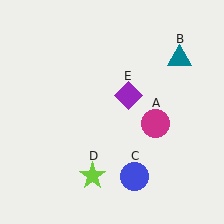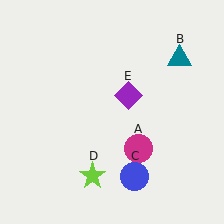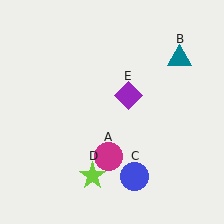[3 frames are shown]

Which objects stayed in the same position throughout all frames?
Teal triangle (object B) and blue circle (object C) and lime star (object D) and purple diamond (object E) remained stationary.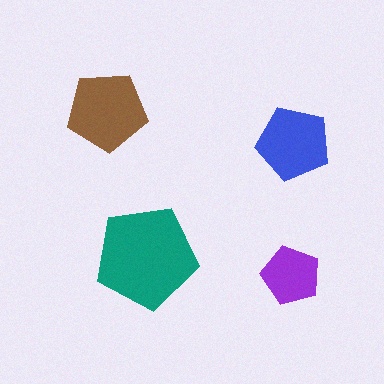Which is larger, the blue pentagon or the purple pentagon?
The blue one.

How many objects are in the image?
There are 4 objects in the image.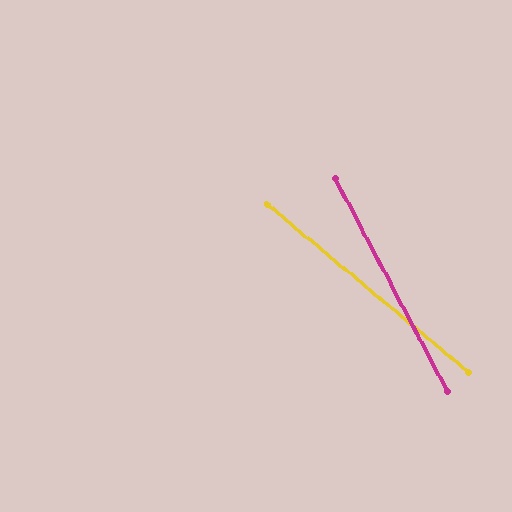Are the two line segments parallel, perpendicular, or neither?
Neither parallel nor perpendicular — they differ by about 22°.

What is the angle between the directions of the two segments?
Approximately 22 degrees.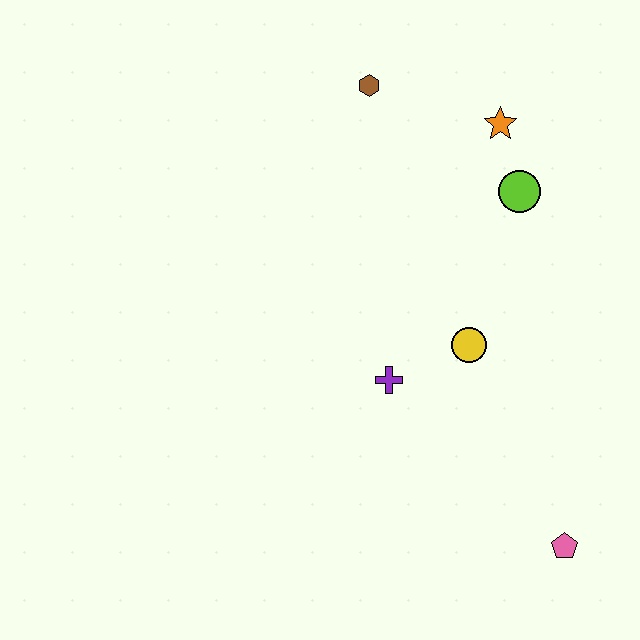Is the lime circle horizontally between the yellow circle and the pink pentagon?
Yes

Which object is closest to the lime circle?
The orange star is closest to the lime circle.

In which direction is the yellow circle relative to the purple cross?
The yellow circle is to the right of the purple cross.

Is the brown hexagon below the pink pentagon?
No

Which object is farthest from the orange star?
The pink pentagon is farthest from the orange star.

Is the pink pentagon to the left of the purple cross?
No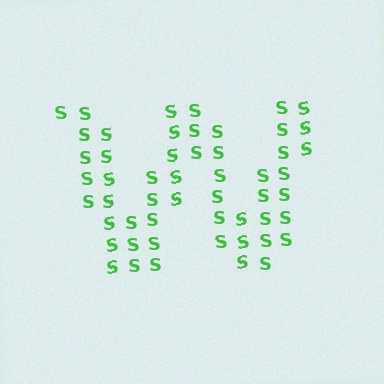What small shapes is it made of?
It is made of small letter S's.